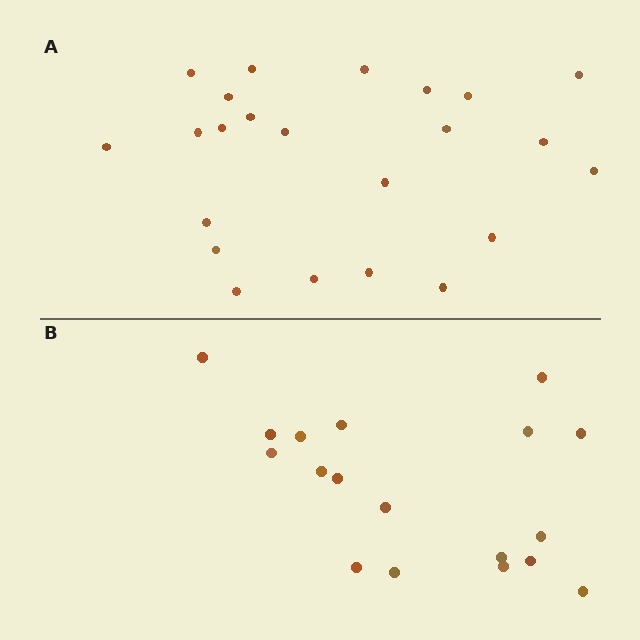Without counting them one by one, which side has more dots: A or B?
Region A (the top region) has more dots.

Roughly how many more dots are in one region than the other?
Region A has about 5 more dots than region B.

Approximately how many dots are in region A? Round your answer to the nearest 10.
About 20 dots. (The exact count is 23, which rounds to 20.)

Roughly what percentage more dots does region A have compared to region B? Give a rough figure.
About 30% more.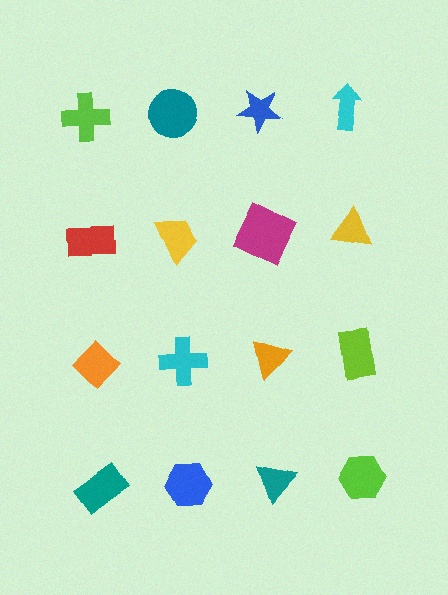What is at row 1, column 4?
A cyan arrow.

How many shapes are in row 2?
4 shapes.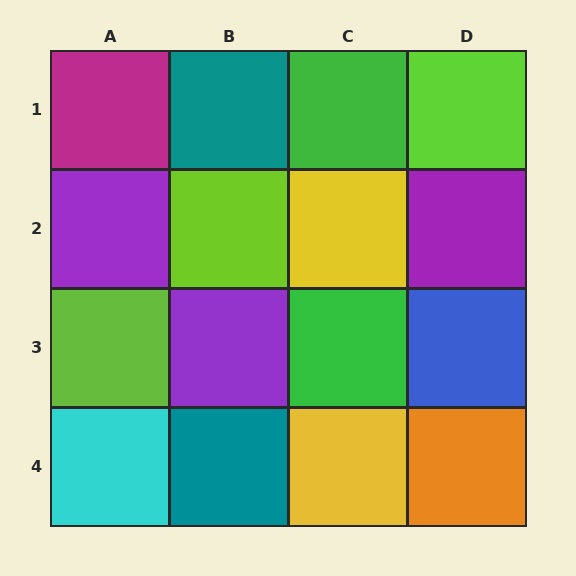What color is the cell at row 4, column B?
Teal.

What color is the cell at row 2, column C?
Yellow.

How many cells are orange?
1 cell is orange.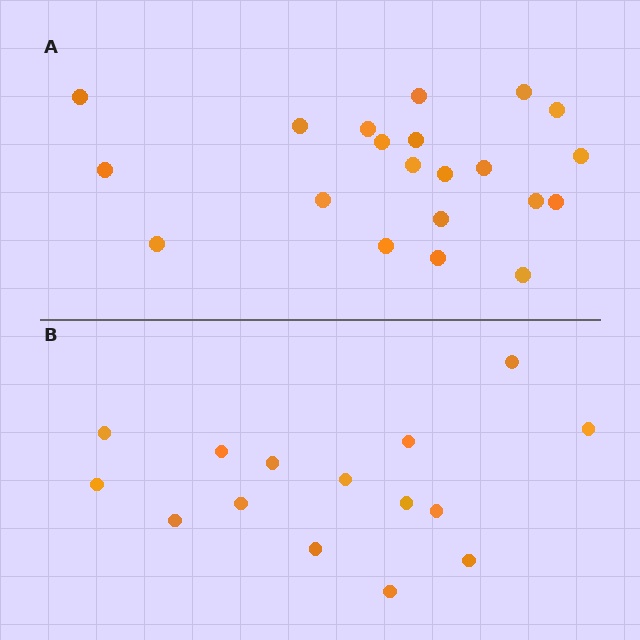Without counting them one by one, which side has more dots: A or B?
Region A (the top region) has more dots.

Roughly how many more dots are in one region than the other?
Region A has about 6 more dots than region B.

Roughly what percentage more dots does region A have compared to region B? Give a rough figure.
About 40% more.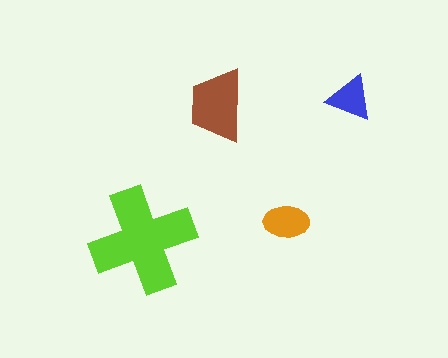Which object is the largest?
The lime cross.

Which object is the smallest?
The blue triangle.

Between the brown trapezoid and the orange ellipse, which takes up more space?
The brown trapezoid.